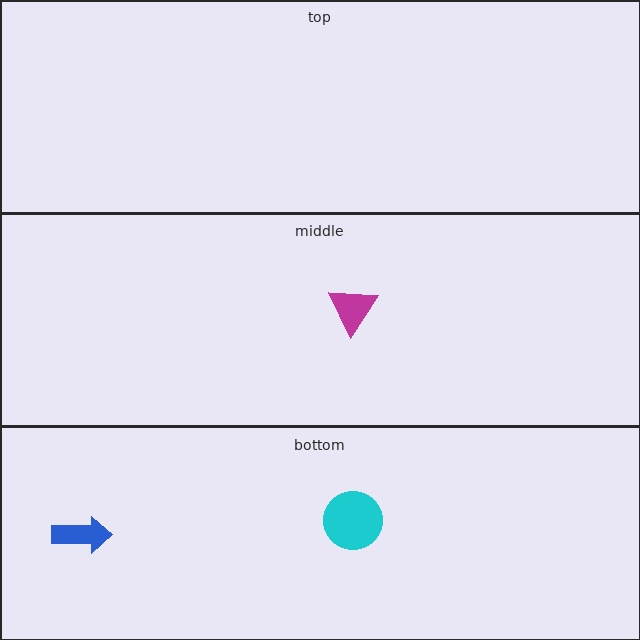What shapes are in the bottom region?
The cyan circle, the blue arrow.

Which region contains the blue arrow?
The bottom region.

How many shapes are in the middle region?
1.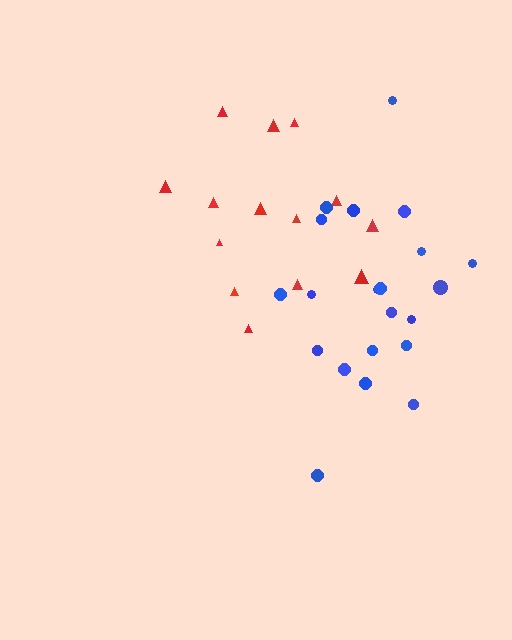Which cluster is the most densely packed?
Blue.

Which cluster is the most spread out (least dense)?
Red.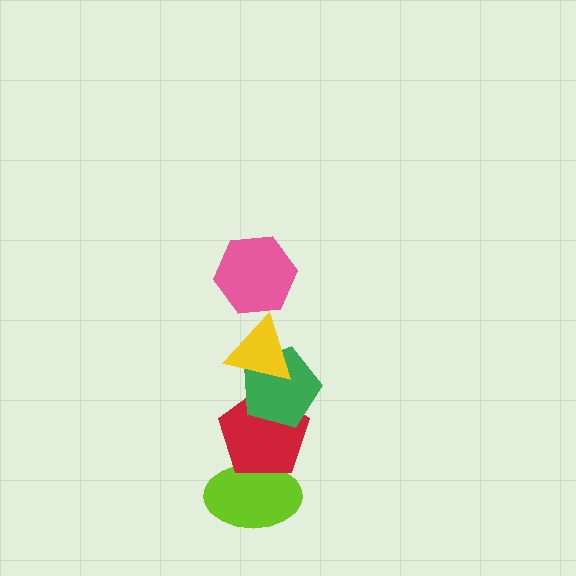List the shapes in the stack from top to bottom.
From top to bottom: the pink hexagon, the yellow triangle, the green pentagon, the red pentagon, the lime ellipse.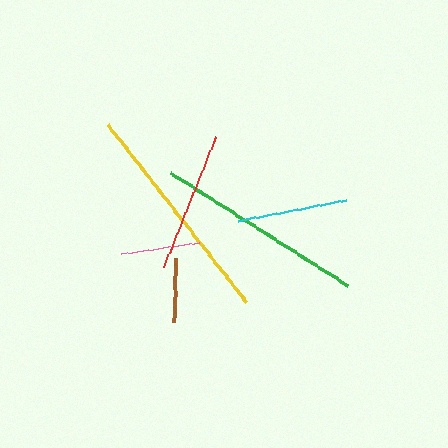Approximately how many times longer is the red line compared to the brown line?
The red line is approximately 2.2 times the length of the brown line.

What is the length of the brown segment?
The brown segment is approximately 64 pixels long.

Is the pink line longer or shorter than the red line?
The red line is longer than the pink line.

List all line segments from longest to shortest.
From longest to shortest: yellow, green, red, cyan, pink, brown.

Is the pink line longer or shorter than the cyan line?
The cyan line is longer than the pink line.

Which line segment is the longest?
The yellow line is the longest at approximately 226 pixels.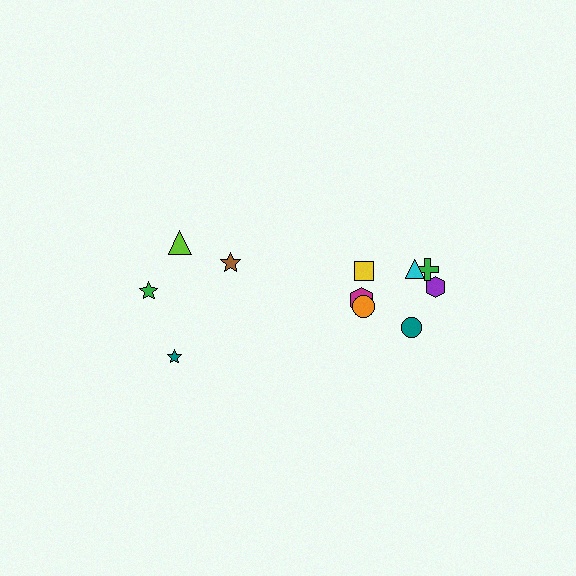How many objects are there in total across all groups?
There are 11 objects.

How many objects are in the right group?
There are 7 objects.